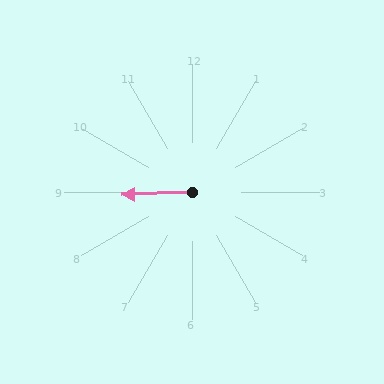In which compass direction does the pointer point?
West.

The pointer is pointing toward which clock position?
Roughly 9 o'clock.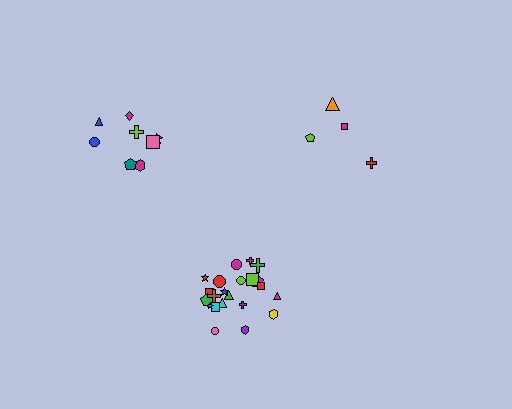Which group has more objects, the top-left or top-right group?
The top-left group.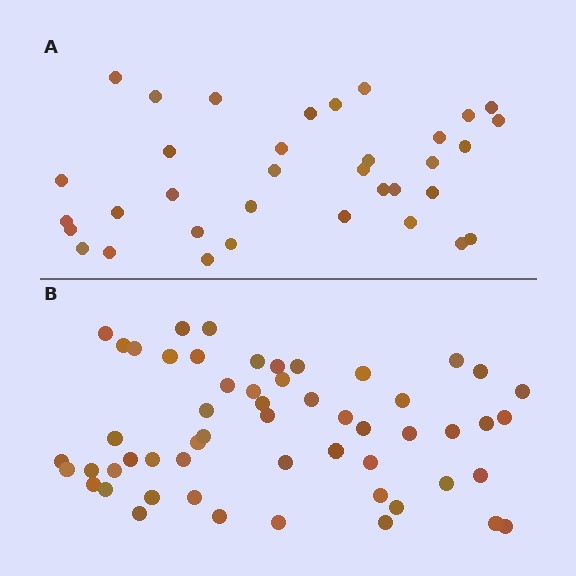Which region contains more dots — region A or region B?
Region B (the bottom region) has more dots.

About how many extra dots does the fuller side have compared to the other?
Region B has approximately 20 more dots than region A.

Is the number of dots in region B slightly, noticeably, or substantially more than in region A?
Region B has substantially more. The ratio is roughly 1.6 to 1.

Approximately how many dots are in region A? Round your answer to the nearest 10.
About 40 dots. (The exact count is 35, which rounds to 40.)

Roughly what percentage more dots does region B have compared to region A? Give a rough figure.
About 55% more.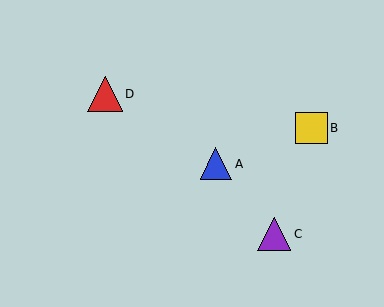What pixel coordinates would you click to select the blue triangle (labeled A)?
Click at (216, 164) to select the blue triangle A.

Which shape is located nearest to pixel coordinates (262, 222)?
The purple triangle (labeled C) at (274, 234) is nearest to that location.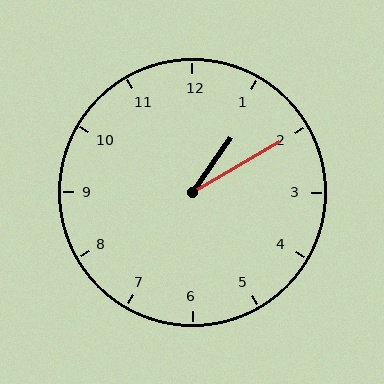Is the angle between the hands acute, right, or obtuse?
It is acute.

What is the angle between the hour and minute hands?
Approximately 25 degrees.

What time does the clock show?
1:10.